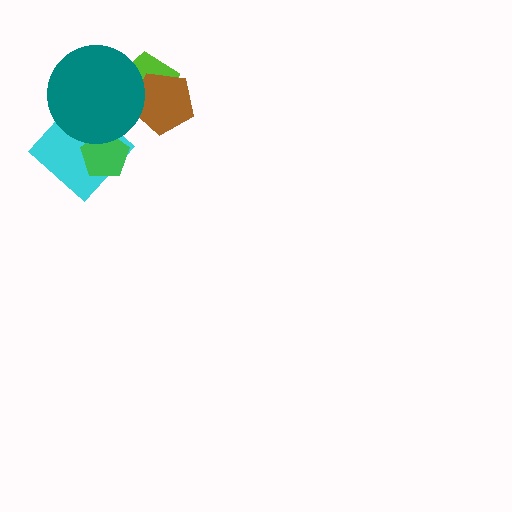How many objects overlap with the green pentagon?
2 objects overlap with the green pentagon.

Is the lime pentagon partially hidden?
Yes, it is partially covered by another shape.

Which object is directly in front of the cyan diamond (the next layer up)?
The green pentagon is directly in front of the cyan diamond.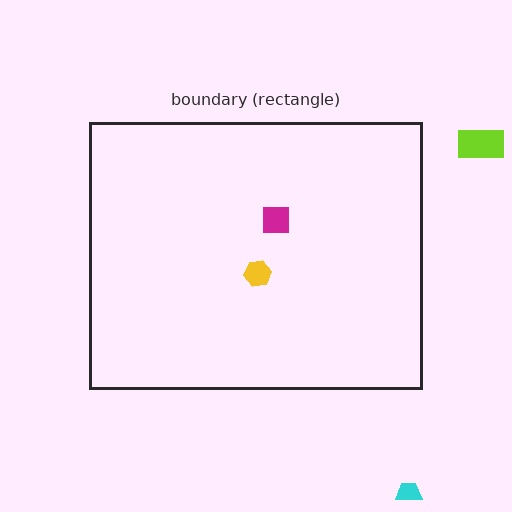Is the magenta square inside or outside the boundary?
Inside.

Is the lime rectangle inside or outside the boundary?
Outside.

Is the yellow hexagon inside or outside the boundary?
Inside.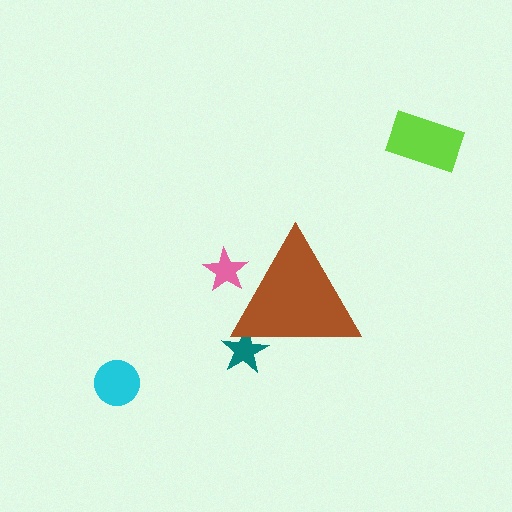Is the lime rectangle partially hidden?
No, the lime rectangle is fully visible.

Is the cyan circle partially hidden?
No, the cyan circle is fully visible.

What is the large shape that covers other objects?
A brown triangle.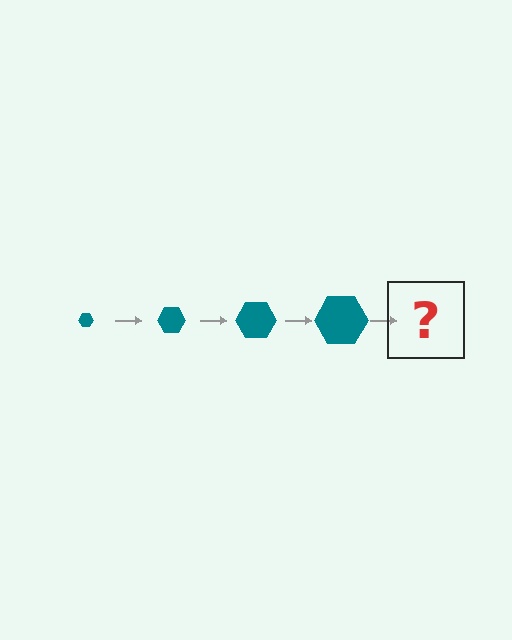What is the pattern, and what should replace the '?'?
The pattern is that the hexagon gets progressively larger each step. The '?' should be a teal hexagon, larger than the previous one.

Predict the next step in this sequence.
The next step is a teal hexagon, larger than the previous one.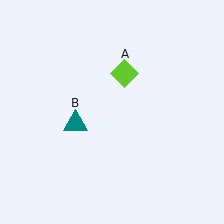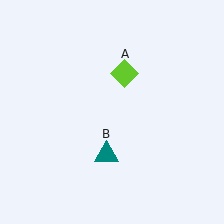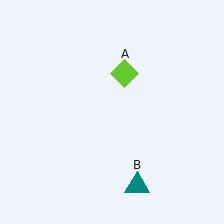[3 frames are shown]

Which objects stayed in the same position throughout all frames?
Lime diamond (object A) remained stationary.